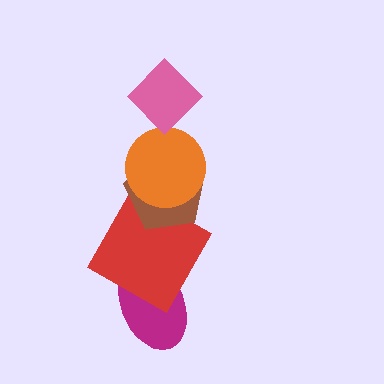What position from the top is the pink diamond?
The pink diamond is 1st from the top.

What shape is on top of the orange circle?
The pink diamond is on top of the orange circle.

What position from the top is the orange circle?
The orange circle is 2nd from the top.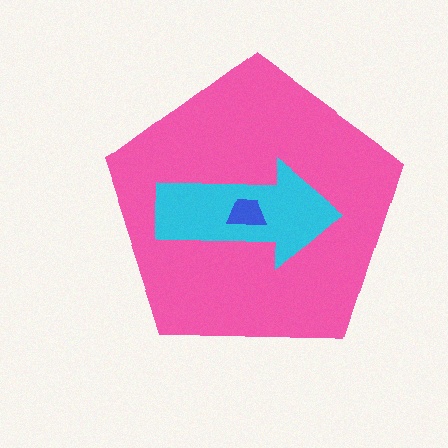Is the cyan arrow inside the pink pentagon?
Yes.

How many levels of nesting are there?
3.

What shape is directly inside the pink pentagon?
The cyan arrow.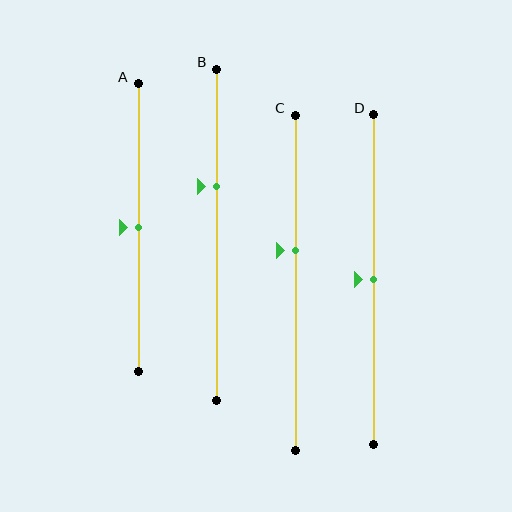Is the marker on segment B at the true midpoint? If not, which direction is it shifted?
No, the marker on segment B is shifted upward by about 14% of the segment length.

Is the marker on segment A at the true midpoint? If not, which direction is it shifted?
Yes, the marker on segment A is at the true midpoint.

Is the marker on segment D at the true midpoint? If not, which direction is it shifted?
Yes, the marker on segment D is at the true midpoint.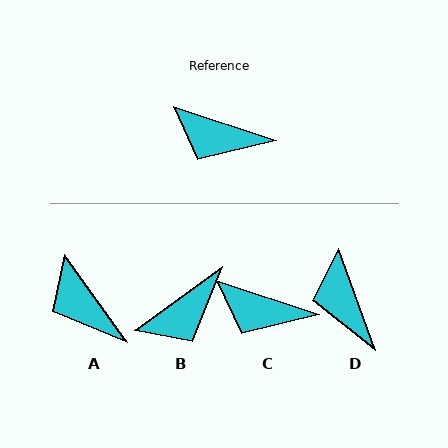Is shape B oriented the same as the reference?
No, it is off by about 54 degrees.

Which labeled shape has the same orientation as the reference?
C.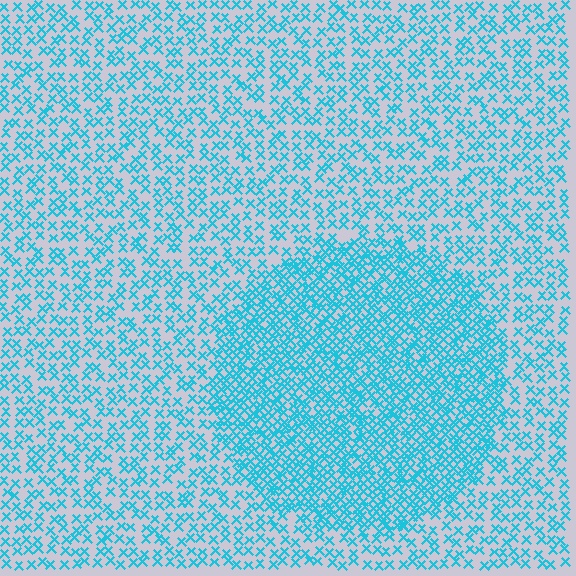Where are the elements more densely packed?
The elements are more densely packed inside the circle boundary.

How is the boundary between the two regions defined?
The boundary is defined by a change in element density (approximately 2.1x ratio). All elements are the same color, size, and shape.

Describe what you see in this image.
The image contains small cyan elements arranged at two different densities. A circle-shaped region is visible where the elements are more densely packed than the surrounding area.